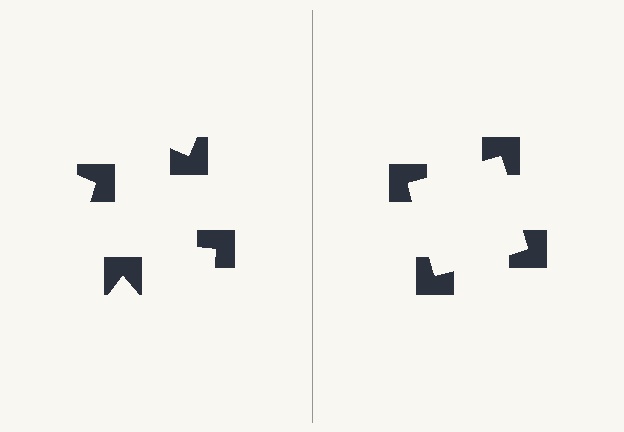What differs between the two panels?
The notched squares are positioned identically on both sides; only the wedge orientations differ. On the right they align to a square; on the left they are misaligned.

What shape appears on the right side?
An illusory square.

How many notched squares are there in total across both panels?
8 — 4 on each side.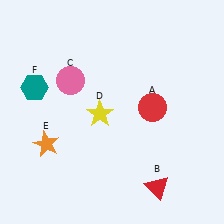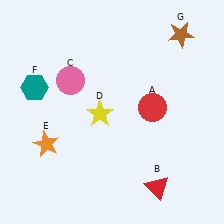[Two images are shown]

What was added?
A brown star (G) was added in Image 2.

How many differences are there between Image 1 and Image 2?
There is 1 difference between the two images.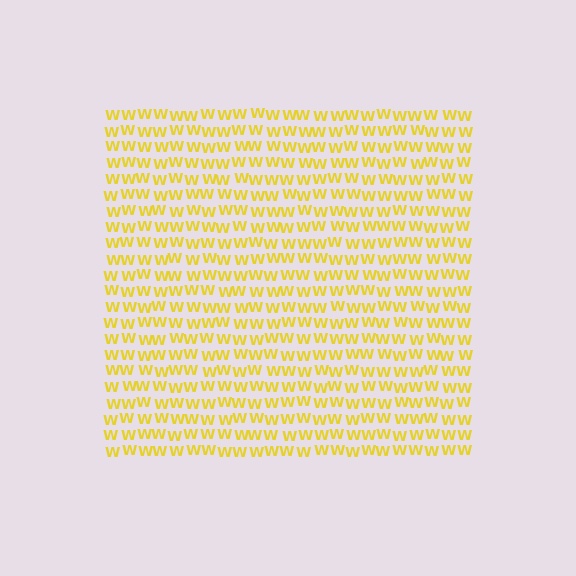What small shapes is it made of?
It is made of small letter W's.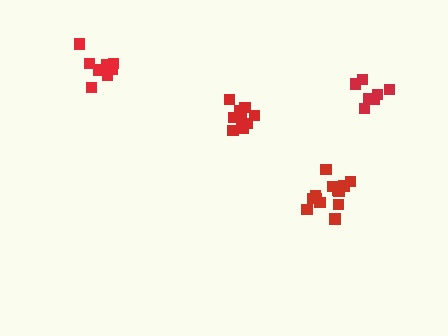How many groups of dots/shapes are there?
There are 4 groups.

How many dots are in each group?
Group 1: 10 dots, Group 2: 8 dots, Group 3: 14 dots, Group 4: 9 dots (41 total).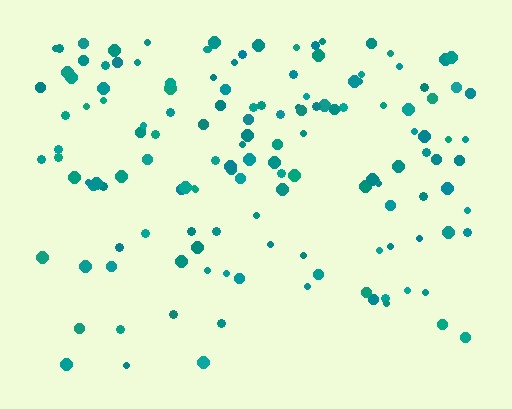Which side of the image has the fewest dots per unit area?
The bottom.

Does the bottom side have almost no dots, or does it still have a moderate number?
Still a moderate number, just noticeably fewer than the top.